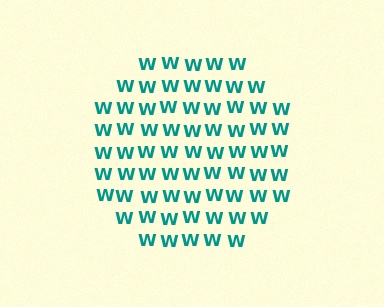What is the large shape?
The large shape is a circle.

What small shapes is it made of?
It is made of small letter W's.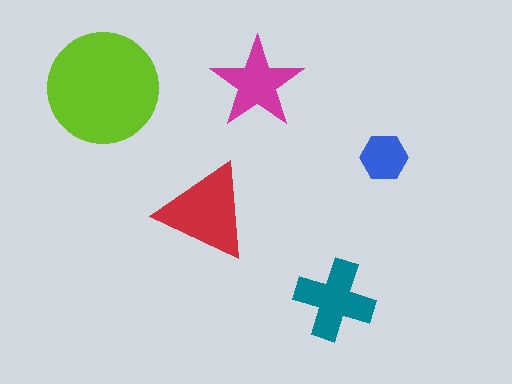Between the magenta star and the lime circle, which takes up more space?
The lime circle.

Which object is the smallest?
The blue hexagon.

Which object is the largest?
The lime circle.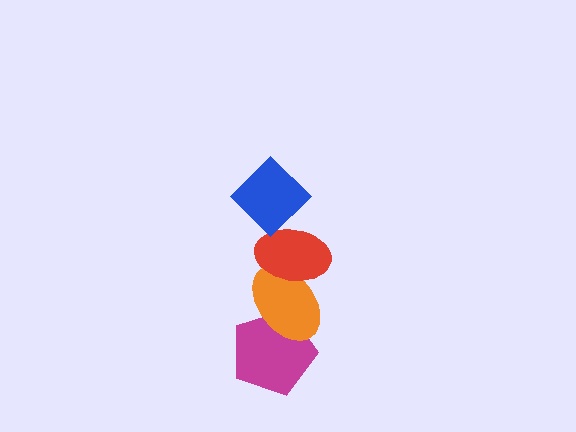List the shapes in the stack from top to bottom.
From top to bottom: the blue diamond, the red ellipse, the orange ellipse, the magenta pentagon.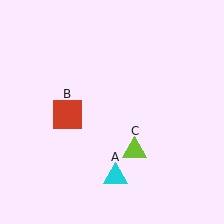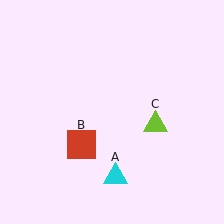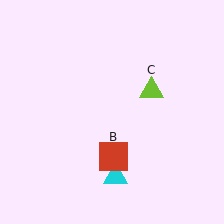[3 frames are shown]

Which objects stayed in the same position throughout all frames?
Cyan triangle (object A) remained stationary.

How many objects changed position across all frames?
2 objects changed position: red square (object B), lime triangle (object C).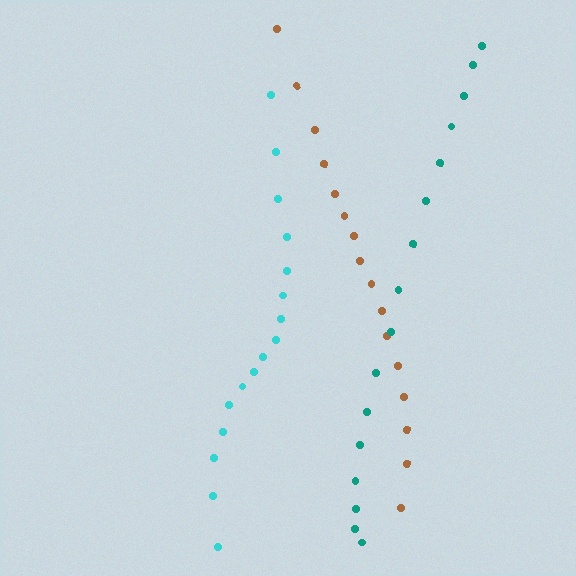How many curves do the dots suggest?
There are 3 distinct paths.